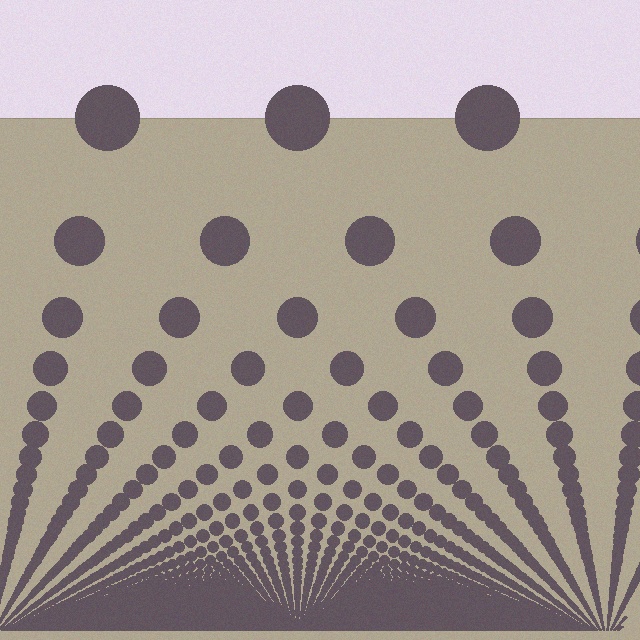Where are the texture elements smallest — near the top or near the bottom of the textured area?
Near the bottom.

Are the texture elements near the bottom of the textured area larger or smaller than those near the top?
Smaller. The gradient is inverted — elements near the bottom are smaller and denser.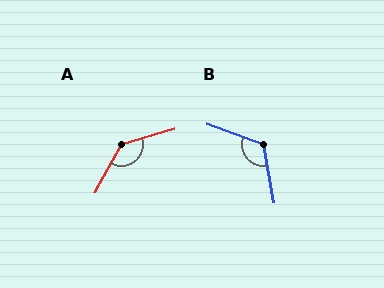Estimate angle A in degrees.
Approximately 134 degrees.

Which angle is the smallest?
B, at approximately 120 degrees.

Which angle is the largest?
A, at approximately 134 degrees.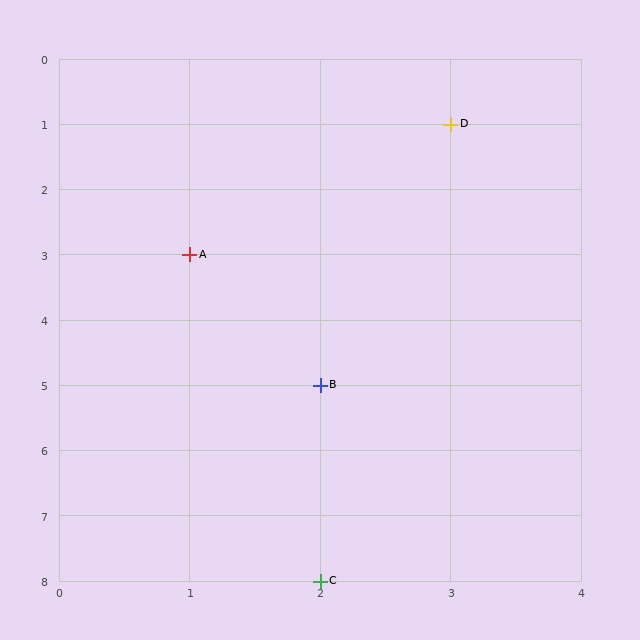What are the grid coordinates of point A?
Point A is at grid coordinates (1, 3).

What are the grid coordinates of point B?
Point B is at grid coordinates (2, 5).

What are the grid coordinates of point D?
Point D is at grid coordinates (3, 1).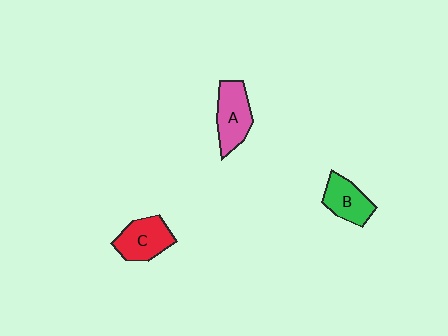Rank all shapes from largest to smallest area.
From largest to smallest: A (pink), C (red), B (green).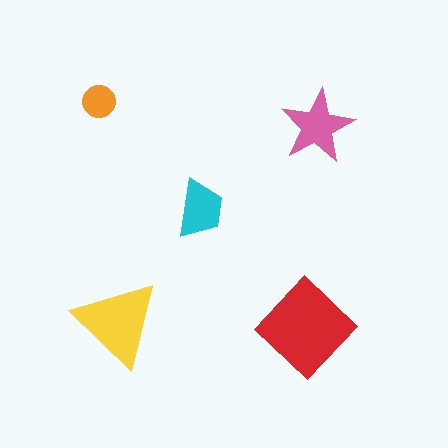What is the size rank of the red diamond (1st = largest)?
1st.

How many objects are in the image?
There are 5 objects in the image.